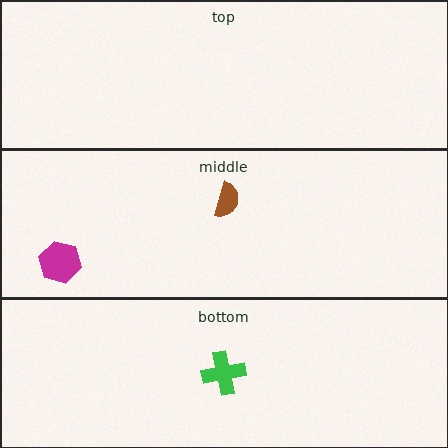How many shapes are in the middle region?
2.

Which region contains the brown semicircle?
The middle region.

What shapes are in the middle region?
The brown semicircle, the magenta hexagon.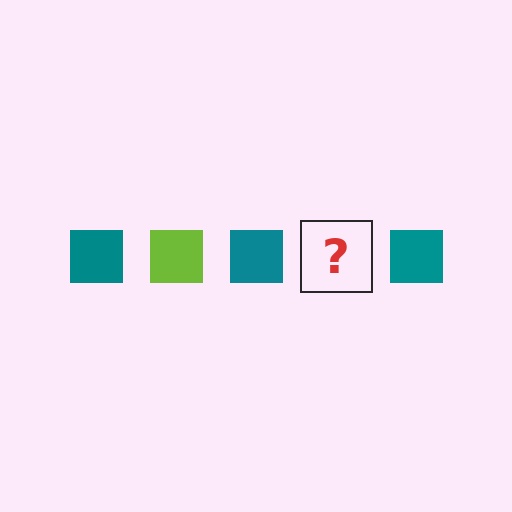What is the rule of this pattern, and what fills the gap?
The rule is that the pattern cycles through teal, lime squares. The gap should be filled with a lime square.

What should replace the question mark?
The question mark should be replaced with a lime square.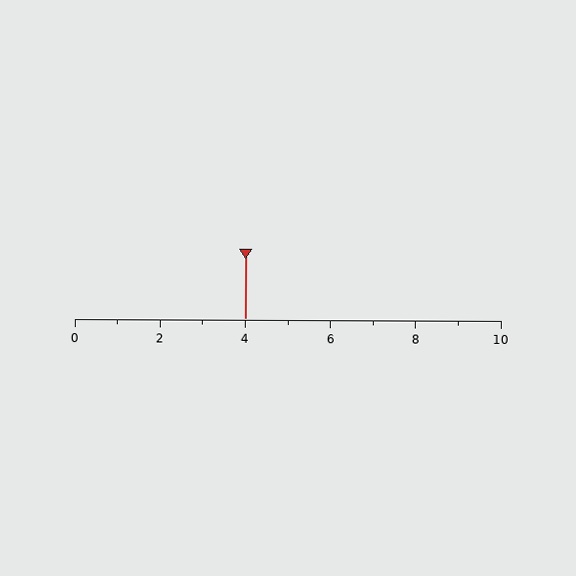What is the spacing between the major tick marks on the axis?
The major ticks are spaced 2 apart.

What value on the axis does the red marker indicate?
The marker indicates approximately 4.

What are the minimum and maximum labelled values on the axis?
The axis runs from 0 to 10.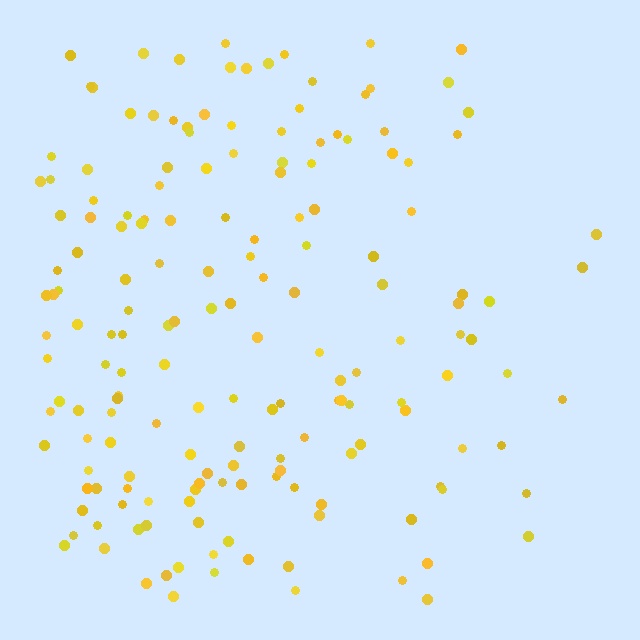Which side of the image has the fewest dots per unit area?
The right.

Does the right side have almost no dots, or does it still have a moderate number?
Still a moderate number, just noticeably fewer than the left.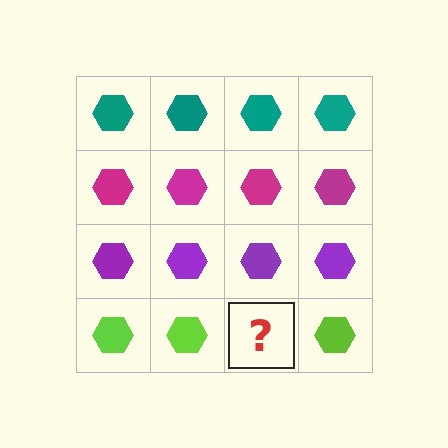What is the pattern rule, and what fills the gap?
The rule is that each row has a consistent color. The gap should be filled with a lime hexagon.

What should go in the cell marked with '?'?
The missing cell should contain a lime hexagon.